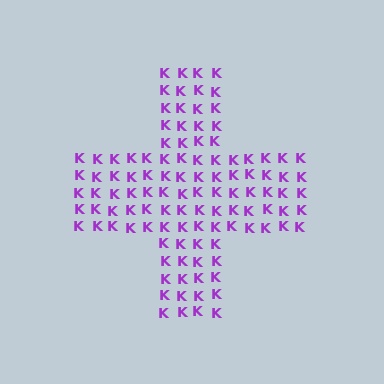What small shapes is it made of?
It is made of small letter K's.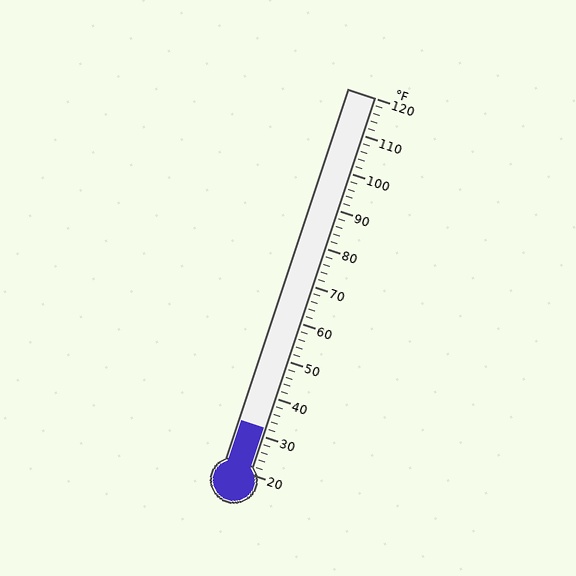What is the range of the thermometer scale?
The thermometer scale ranges from 20°F to 120°F.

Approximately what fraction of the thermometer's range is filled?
The thermometer is filled to approximately 10% of its range.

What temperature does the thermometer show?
The thermometer shows approximately 32°F.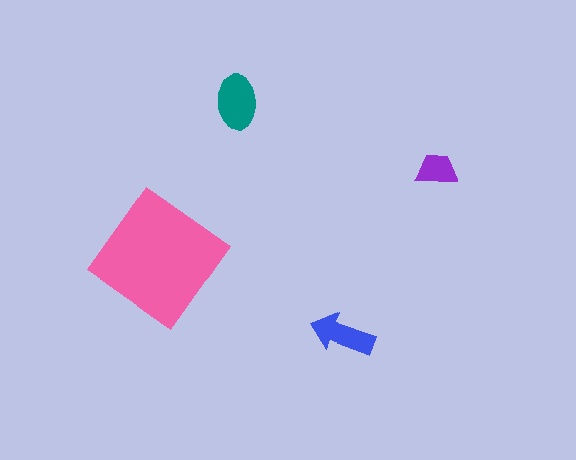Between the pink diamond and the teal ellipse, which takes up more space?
The pink diamond.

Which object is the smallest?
The purple trapezoid.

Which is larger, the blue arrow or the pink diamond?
The pink diamond.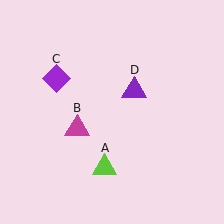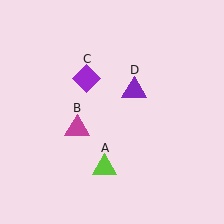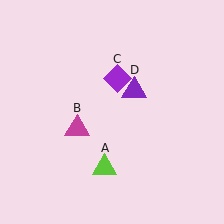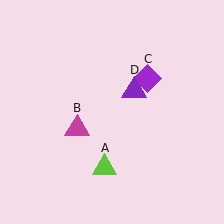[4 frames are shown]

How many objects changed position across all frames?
1 object changed position: purple diamond (object C).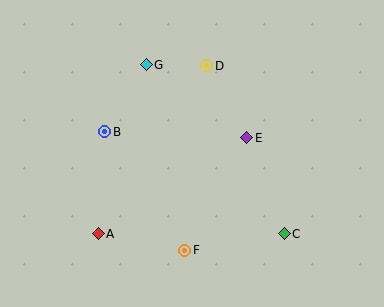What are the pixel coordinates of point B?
Point B is at (105, 132).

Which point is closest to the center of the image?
Point E at (247, 138) is closest to the center.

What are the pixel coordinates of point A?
Point A is at (98, 234).